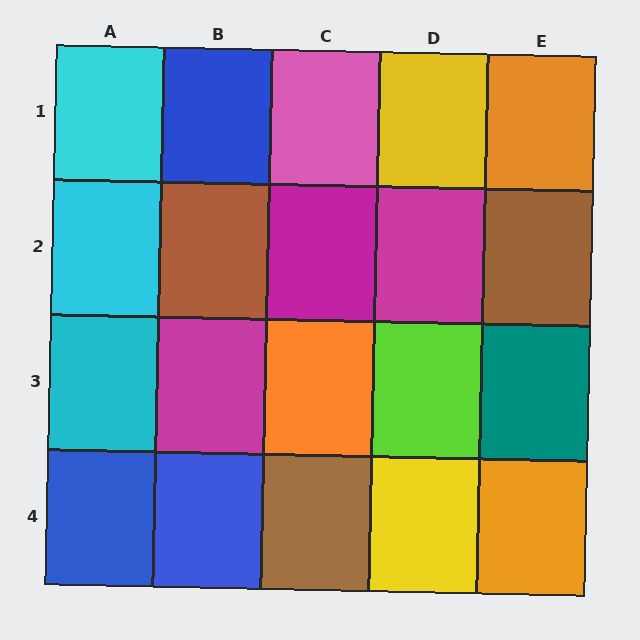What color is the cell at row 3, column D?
Lime.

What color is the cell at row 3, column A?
Cyan.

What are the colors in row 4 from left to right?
Blue, blue, brown, yellow, orange.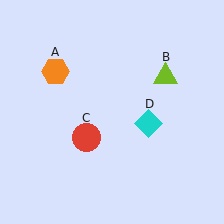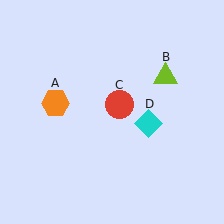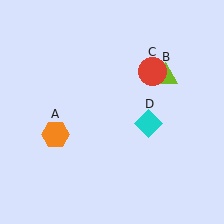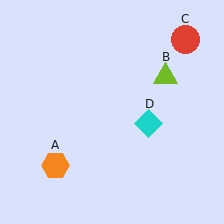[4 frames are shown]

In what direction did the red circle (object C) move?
The red circle (object C) moved up and to the right.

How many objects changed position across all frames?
2 objects changed position: orange hexagon (object A), red circle (object C).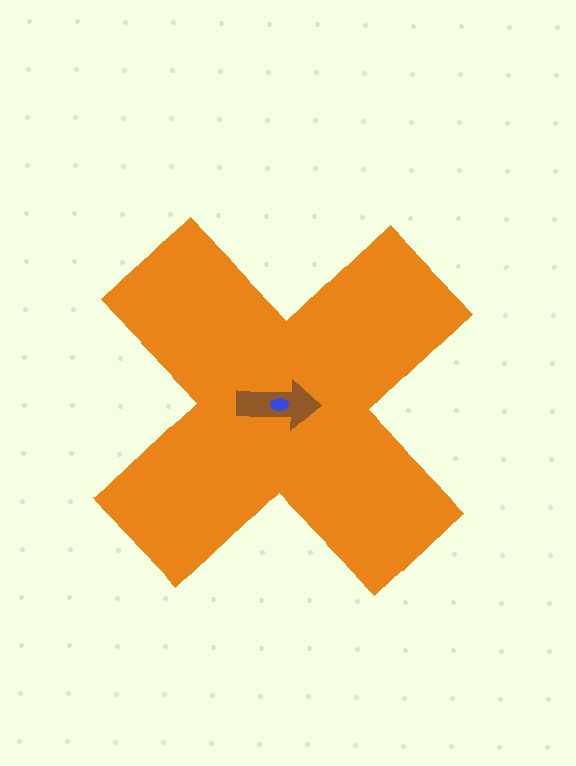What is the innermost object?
The blue ellipse.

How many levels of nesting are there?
3.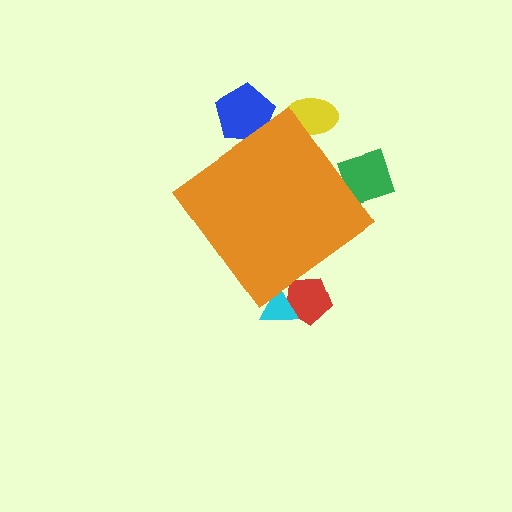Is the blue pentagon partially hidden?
Yes, the blue pentagon is partially hidden behind the orange diamond.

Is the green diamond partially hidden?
Yes, the green diamond is partially hidden behind the orange diamond.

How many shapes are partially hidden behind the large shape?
5 shapes are partially hidden.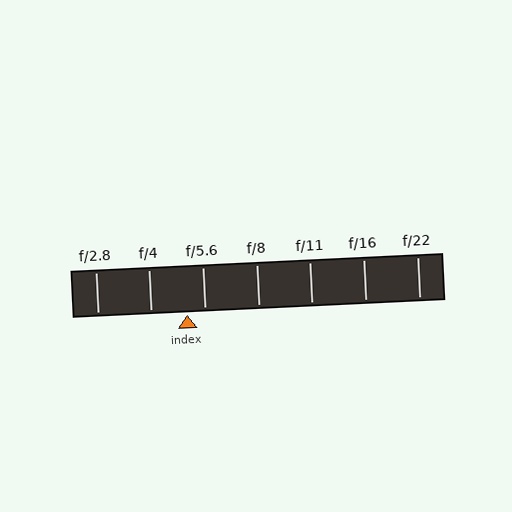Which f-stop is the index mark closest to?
The index mark is closest to f/5.6.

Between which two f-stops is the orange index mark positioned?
The index mark is between f/4 and f/5.6.